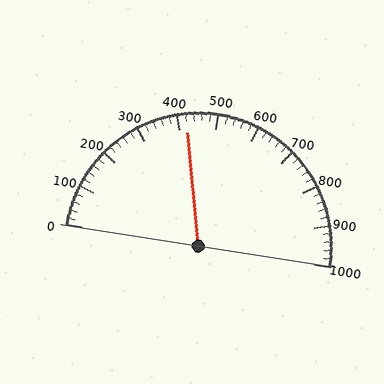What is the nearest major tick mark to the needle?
The nearest major tick mark is 400.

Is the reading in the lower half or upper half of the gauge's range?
The reading is in the lower half of the range (0 to 1000).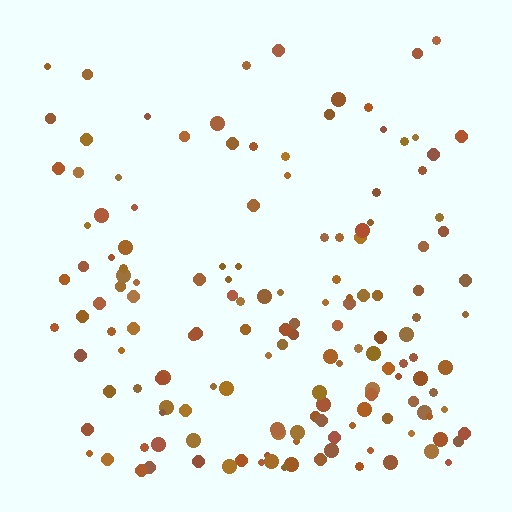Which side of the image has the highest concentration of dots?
The bottom.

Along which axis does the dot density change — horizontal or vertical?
Vertical.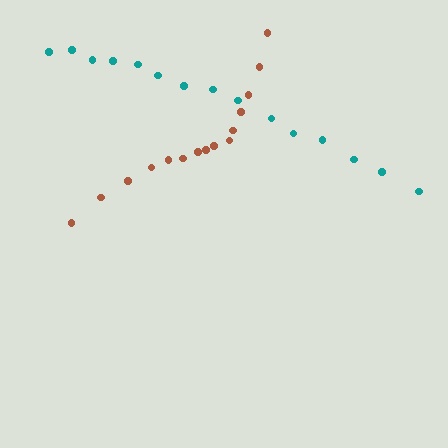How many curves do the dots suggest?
There are 2 distinct paths.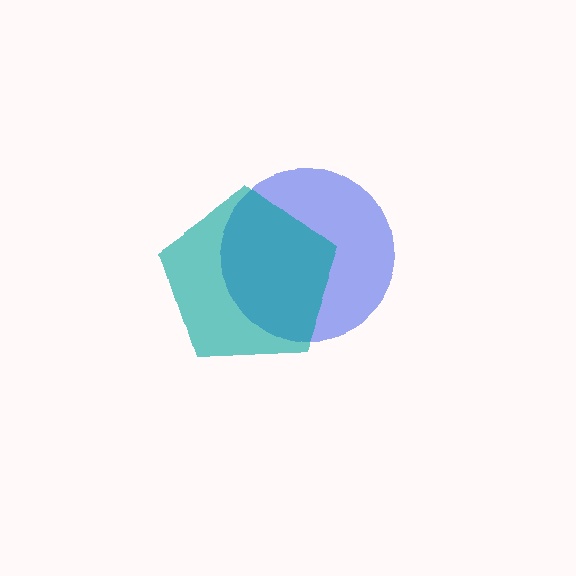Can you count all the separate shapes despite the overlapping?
Yes, there are 2 separate shapes.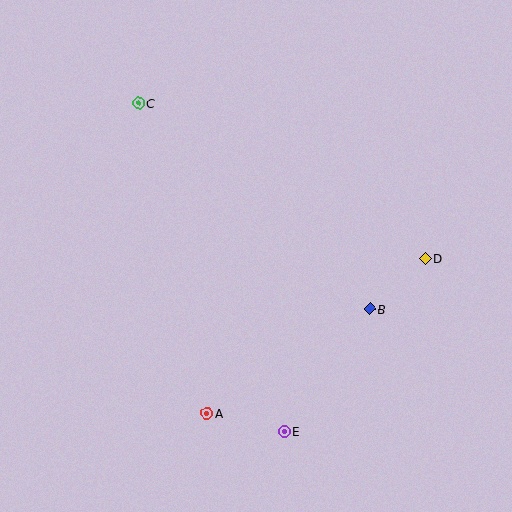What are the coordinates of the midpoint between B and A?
The midpoint between B and A is at (288, 361).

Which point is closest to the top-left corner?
Point C is closest to the top-left corner.